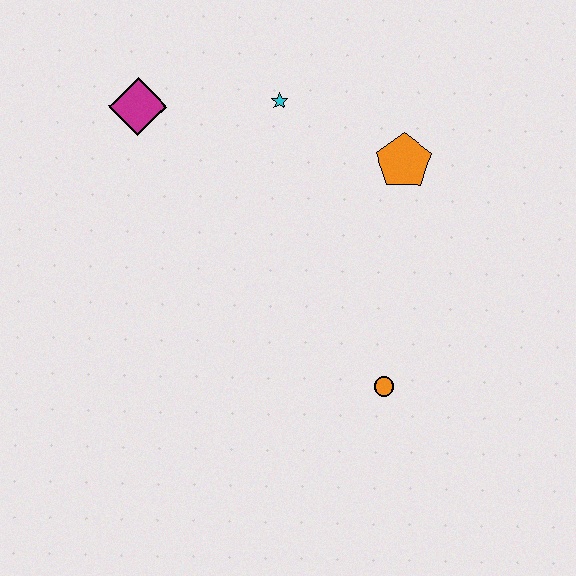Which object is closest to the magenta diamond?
The cyan star is closest to the magenta diamond.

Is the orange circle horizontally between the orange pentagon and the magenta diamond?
Yes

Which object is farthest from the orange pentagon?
The magenta diamond is farthest from the orange pentagon.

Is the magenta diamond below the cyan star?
Yes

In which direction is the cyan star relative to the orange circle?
The cyan star is above the orange circle.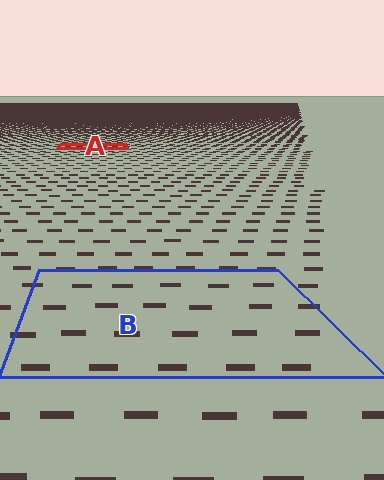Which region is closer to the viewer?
Region B is closer. The texture elements there are larger and more spread out.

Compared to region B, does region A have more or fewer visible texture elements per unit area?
Region A has more texture elements per unit area — they are packed more densely because it is farther away.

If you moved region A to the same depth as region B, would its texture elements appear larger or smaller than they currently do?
They would appear larger. At a closer depth, the same texture elements are projected at a bigger on-screen size.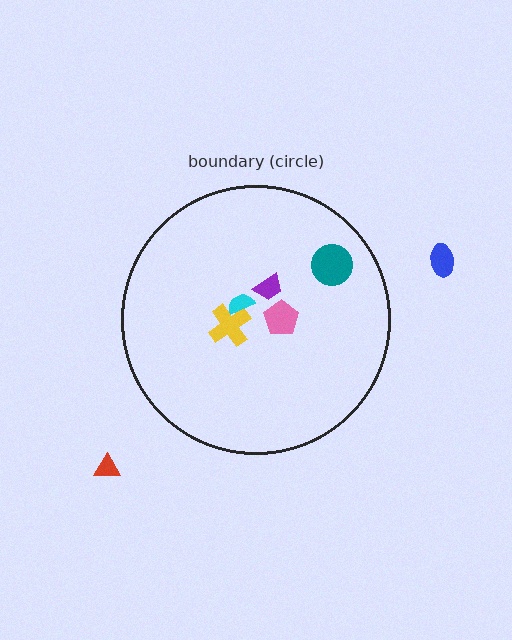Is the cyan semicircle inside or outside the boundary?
Inside.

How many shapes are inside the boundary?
5 inside, 2 outside.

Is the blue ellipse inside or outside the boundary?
Outside.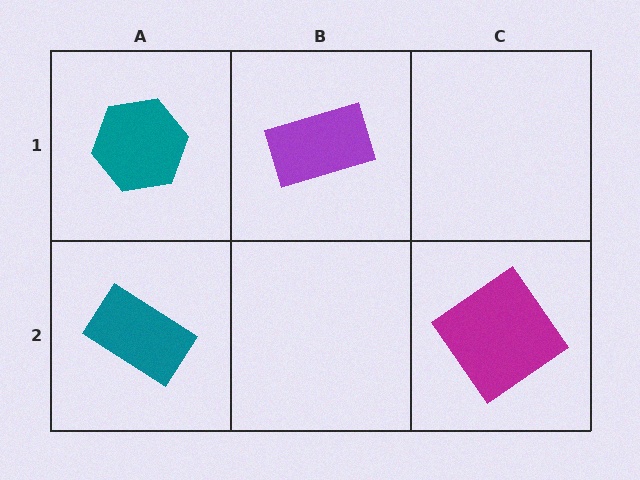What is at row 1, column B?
A purple rectangle.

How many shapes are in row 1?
2 shapes.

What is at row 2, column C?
A magenta diamond.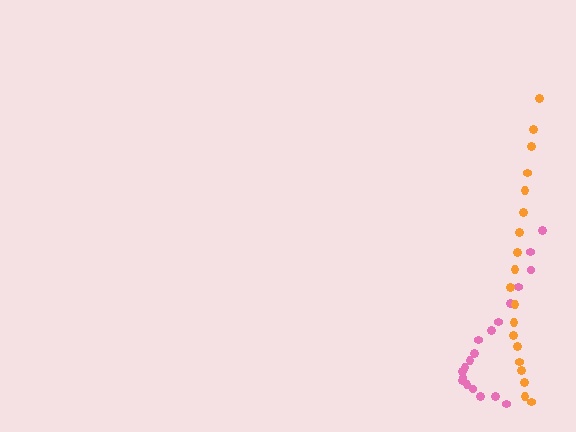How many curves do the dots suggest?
There are 2 distinct paths.